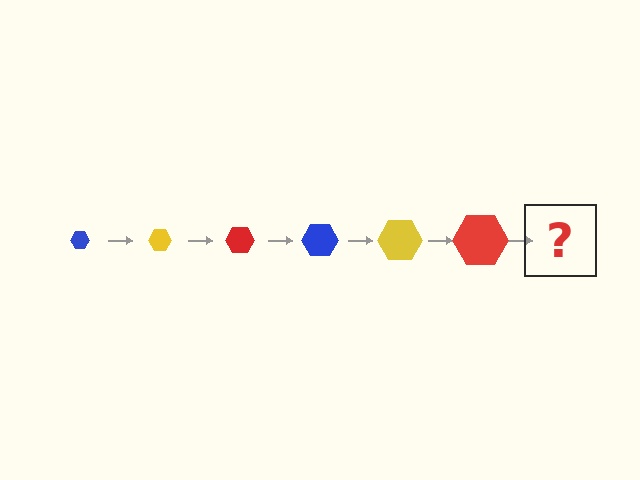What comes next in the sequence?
The next element should be a blue hexagon, larger than the previous one.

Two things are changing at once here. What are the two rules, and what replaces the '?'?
The two rules are that the hexagon grows larger each step and the color cycles through blue, yellow, and red. The '?' should be a blue hexagon, larger than the previous one.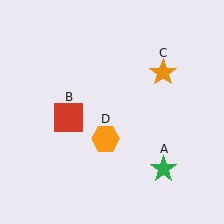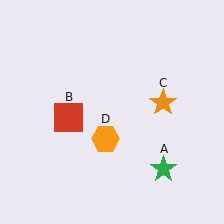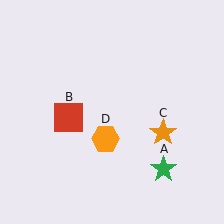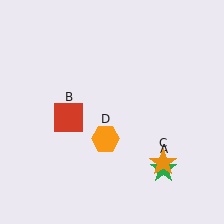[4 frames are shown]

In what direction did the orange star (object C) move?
The orange star (object C) moved down.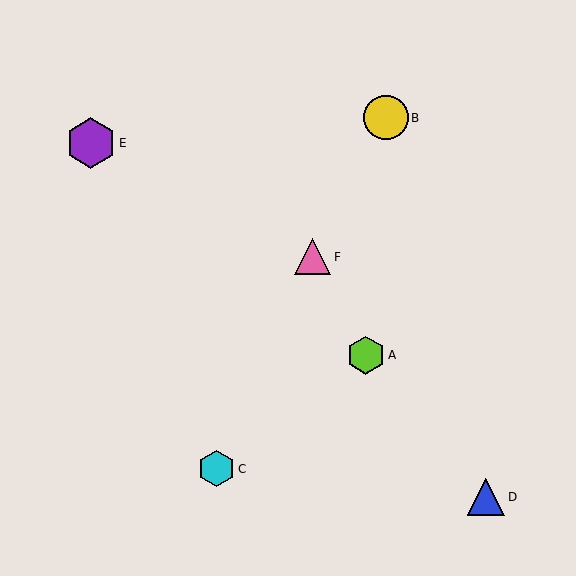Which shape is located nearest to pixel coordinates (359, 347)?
The lime hexagon (labeled A) at (366, 355) is nearest to that location.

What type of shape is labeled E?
Shape E is a purple hexagon.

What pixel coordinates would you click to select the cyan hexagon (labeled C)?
Click at (216, 469) to select the cyan hexagon C.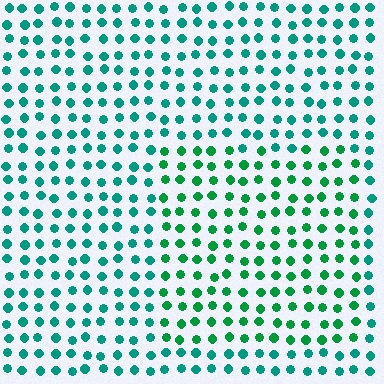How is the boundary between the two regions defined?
The boundary is defined purely by a slight shift in hue (about 28 degrees). Spacing, size, and orientation are identical on both sides.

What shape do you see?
I see a rectangle.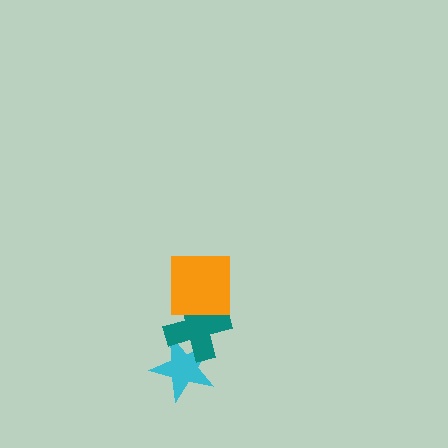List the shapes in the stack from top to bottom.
From top to bottom: the orange square, the teal cross, the cyan star.